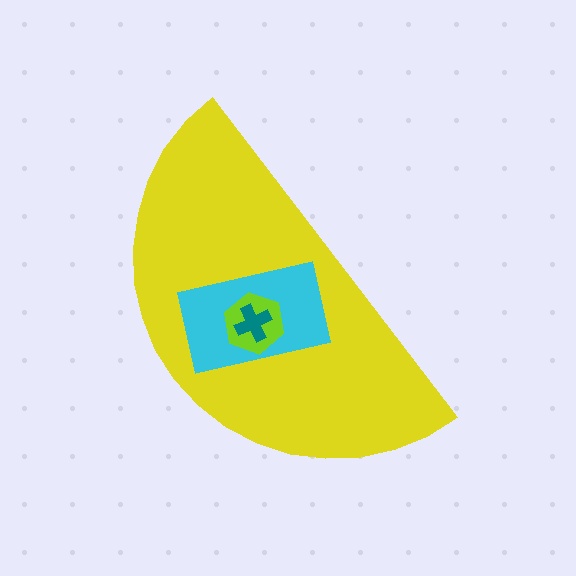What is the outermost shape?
The yellow semicircle.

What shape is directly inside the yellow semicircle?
The cyan rectangle.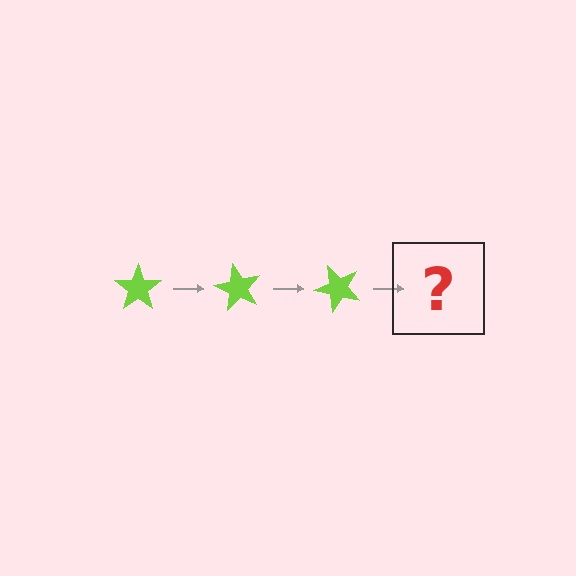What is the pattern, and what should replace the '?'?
The pattern is that the star rotates 60 degrees each step. The '?' should be a lime star rotated 180 degrees.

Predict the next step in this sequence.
The next step is a lime star rotated 180 degrees.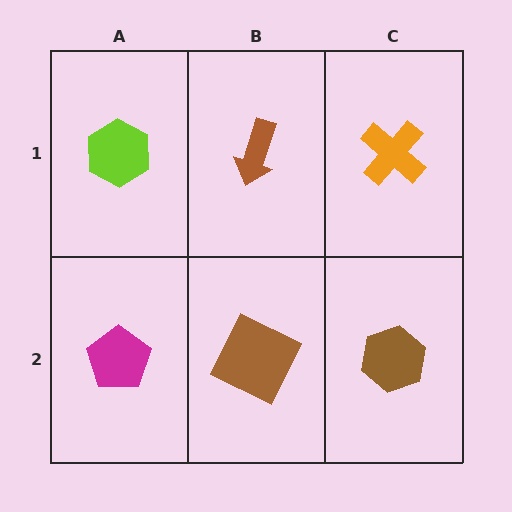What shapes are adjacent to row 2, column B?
A brown arrow (row 1, column B), a magenta pentagon (row 2, column A), a brown hexagon (row 2, column C).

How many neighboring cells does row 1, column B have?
3.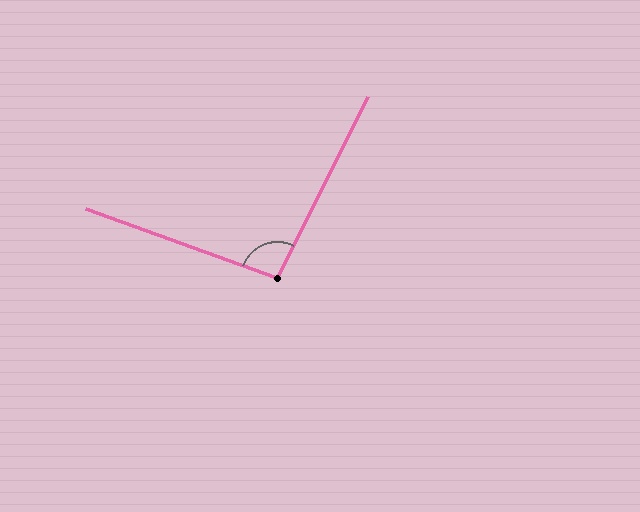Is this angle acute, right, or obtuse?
It is obtuse.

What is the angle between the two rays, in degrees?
Approximately 97 degrees.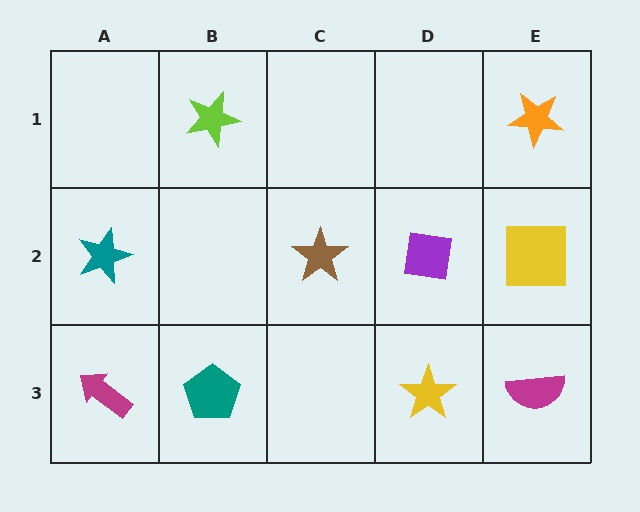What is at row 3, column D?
A yellow star.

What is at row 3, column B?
A teal pentagon.